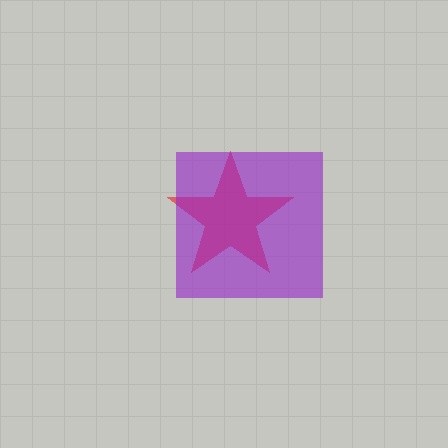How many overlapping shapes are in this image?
There are 2 overlapping shapes in the image.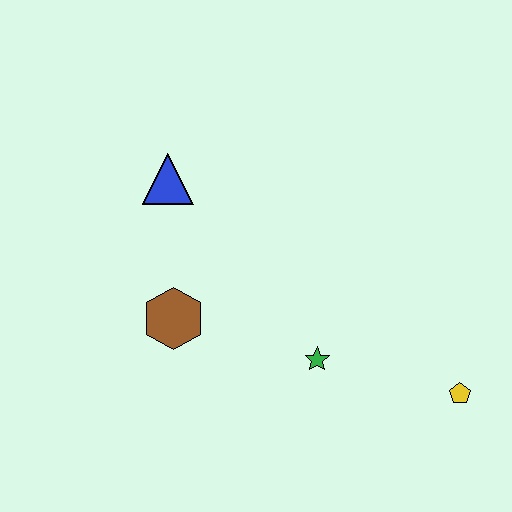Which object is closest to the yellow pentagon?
The green star is closest to the yellow pentagon.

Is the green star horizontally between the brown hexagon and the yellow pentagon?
Yes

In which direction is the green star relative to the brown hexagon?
The green star is to the right of the brown hexagon.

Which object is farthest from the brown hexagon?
The yellow pentagon is farthest from the brown hexagon.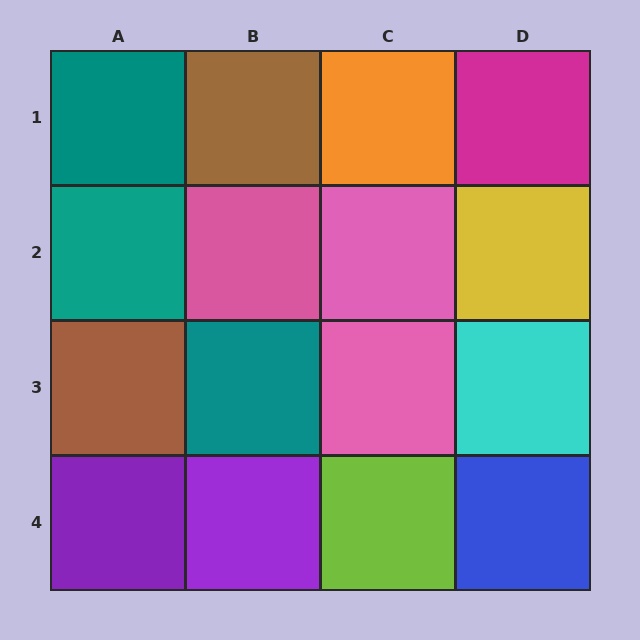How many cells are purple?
2 cells are purple.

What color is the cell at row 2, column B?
Pink.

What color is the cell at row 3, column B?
Teal.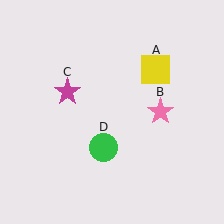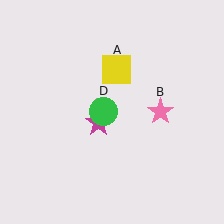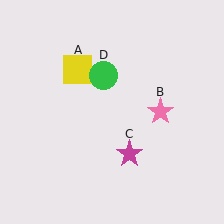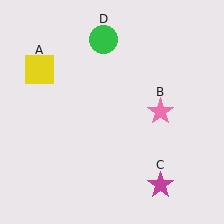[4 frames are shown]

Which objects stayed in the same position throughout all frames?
Pink star (object B) remained stationary.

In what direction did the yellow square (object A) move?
The yellow square (object A) moved left.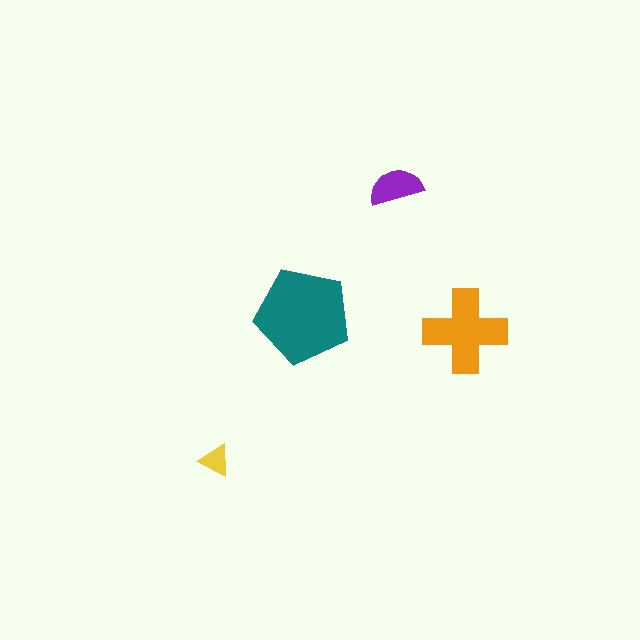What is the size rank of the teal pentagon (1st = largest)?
1st.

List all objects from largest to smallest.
The teal pentagon, the orange cross, the purple semicircle, the yellow triangle.